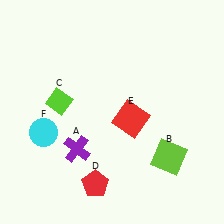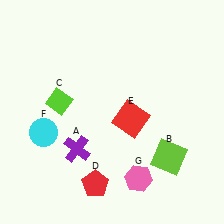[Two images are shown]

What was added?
A pink hexagon (G) was added in Image 2.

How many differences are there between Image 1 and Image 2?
There is 1 difference between the two images.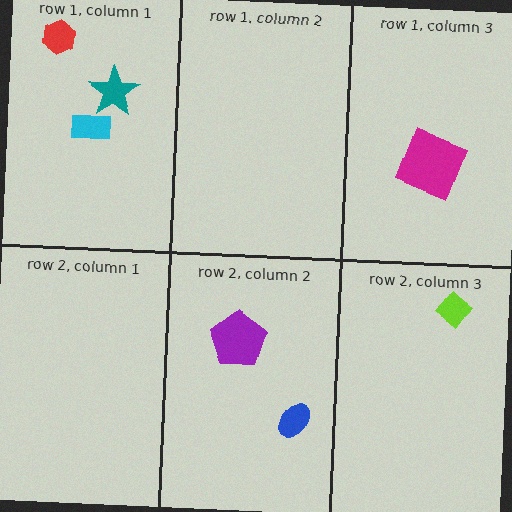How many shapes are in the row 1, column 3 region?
1.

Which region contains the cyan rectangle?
The row 1, column 1 region.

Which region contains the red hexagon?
The row 1, column 1 region.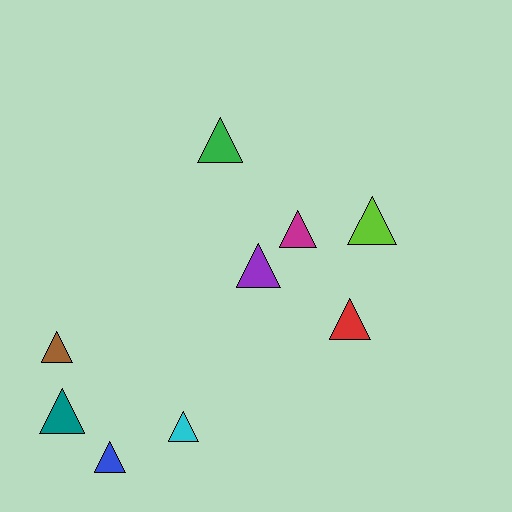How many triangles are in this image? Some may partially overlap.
There are 9 triangles.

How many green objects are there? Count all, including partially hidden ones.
There is 1 green object.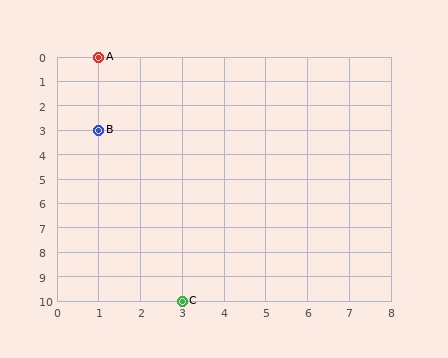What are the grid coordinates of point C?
Point C is at grid coordinates (3, 10).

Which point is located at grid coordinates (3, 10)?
Point C is at (3, 10).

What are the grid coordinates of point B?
Point B is at grid coordinates (1, 3).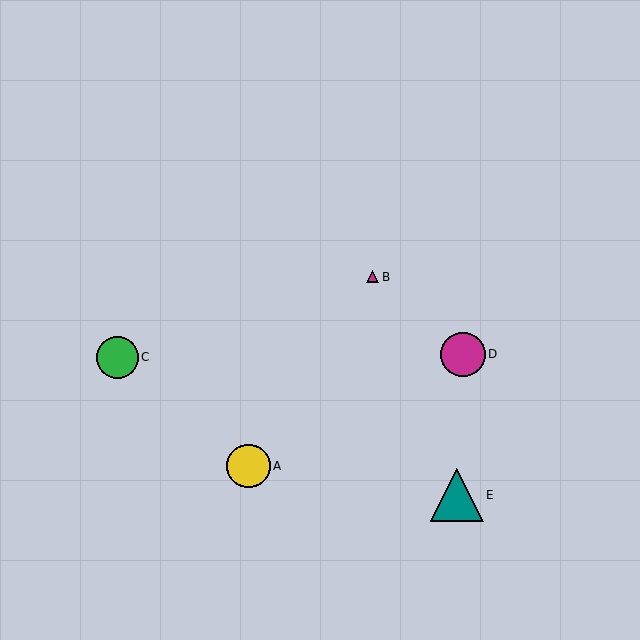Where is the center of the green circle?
The center of the green circle is at (118, 357).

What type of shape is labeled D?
Shape D is a magenta circle.